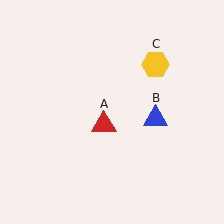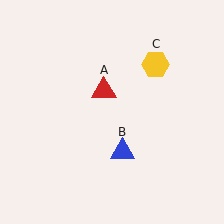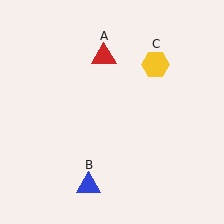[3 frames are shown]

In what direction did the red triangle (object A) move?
The red triangle (object A) moved up.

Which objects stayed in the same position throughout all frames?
Yellow hexagon (object C) remained stationary.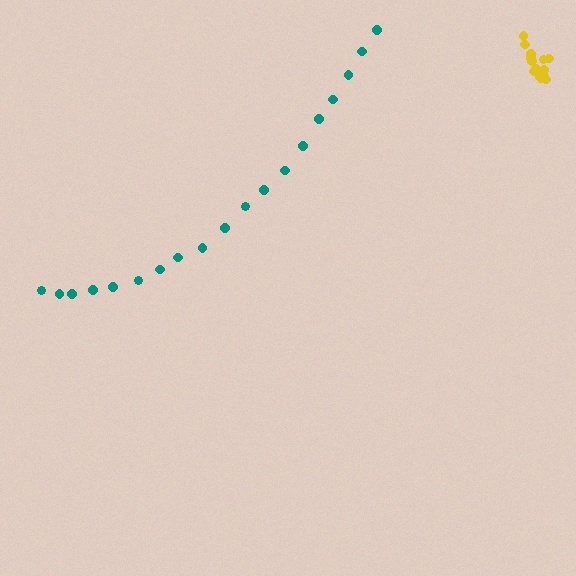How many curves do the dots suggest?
There are 2 distinct paths.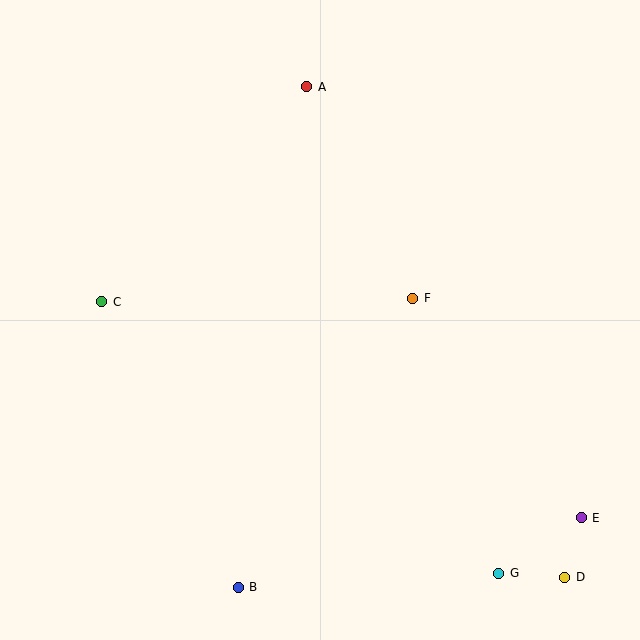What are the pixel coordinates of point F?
Point F is at (413, 298).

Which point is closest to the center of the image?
Point F at (413, 298) is closest to the center.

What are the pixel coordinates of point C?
Point C is at (102, 302).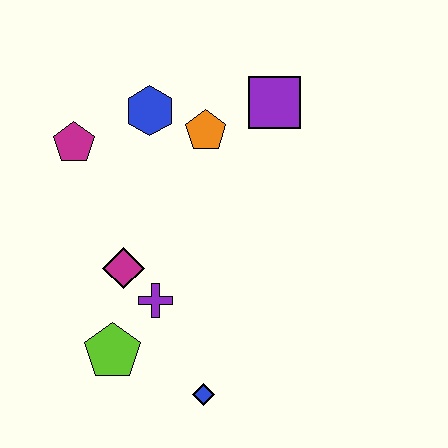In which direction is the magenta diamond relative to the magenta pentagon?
The magenta diamond is below the magenta pentagon.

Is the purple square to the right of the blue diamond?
Yes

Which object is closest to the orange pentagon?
The blue hexagon is closest to the orange pentagon.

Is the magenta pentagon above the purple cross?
Yes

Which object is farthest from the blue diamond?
The purple square is farthest from the blue diamond.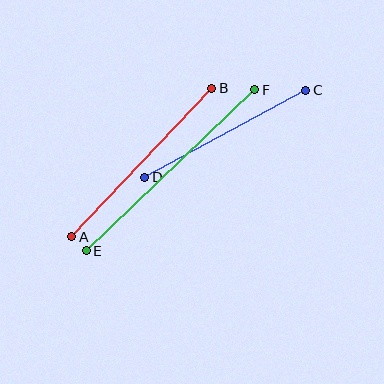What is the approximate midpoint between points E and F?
The midpoint is at approximately (171, 170) pixels.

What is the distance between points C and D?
The distance is approximately 183 pixels.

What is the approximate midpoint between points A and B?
The midpoint is at approximately (142, 163) pixels.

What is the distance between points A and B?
The distance is approximately 204 pixels.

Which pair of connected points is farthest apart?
Points E and F are farthest apart.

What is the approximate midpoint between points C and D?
The midpoint is at approximately (225, 134) pixels.